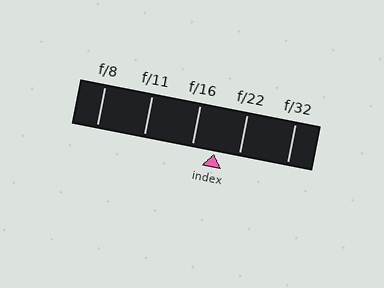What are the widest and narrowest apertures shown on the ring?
The widest aperture shown is f/8 and the narrowest is f/32.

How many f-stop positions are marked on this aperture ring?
There are 5 f-stop positions marked.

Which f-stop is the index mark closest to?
The index mark is closest to f/16.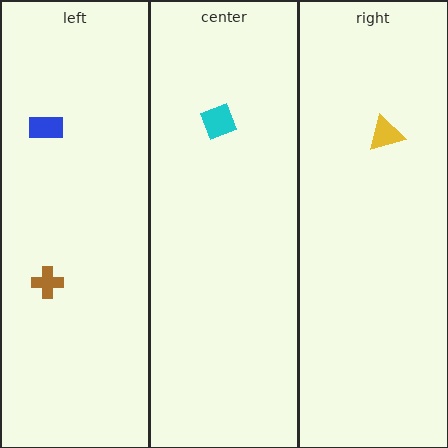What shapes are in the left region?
The blue rectangle, the brown cross.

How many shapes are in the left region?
2.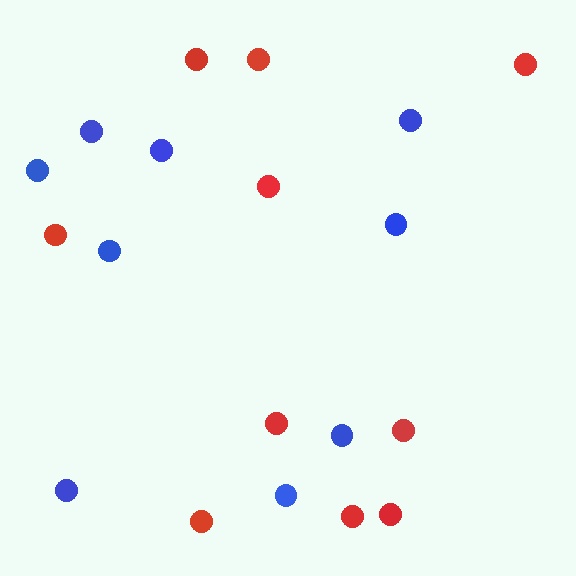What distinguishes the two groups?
There are 2 groups: one group of red circles (10) and one group of blue circles (9).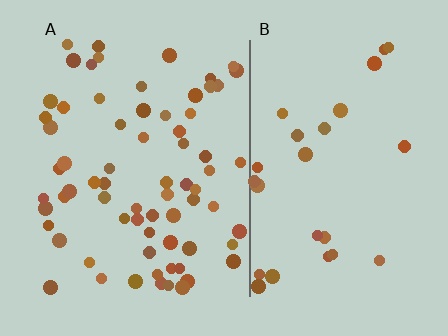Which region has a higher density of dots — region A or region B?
A (the left).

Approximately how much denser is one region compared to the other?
Approximately 2.6× — region A over region B.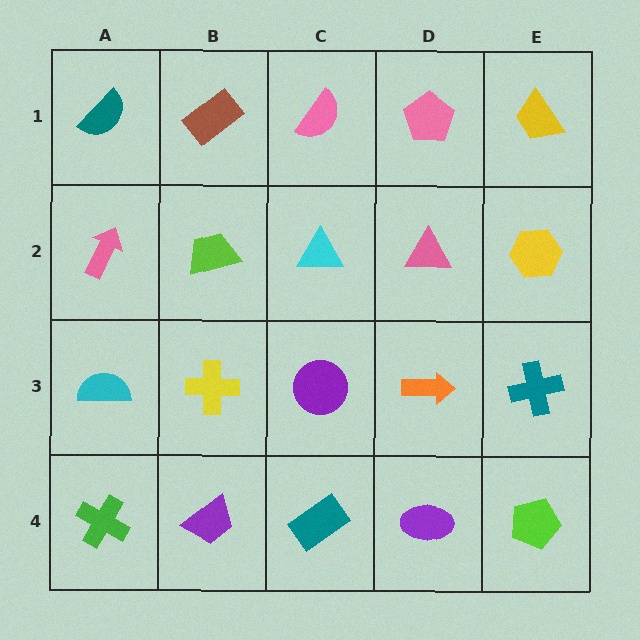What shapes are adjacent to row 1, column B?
A lime trapezoid (row 2, column B), a teal semicircle (row 1, column A), a pink semicircle (row 1, column C).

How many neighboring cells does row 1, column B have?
3.